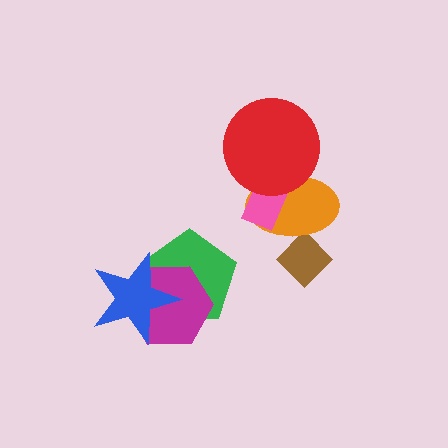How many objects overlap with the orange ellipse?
3 objects overlap with the orange ellipse.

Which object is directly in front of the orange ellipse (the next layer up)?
The pink rectangle is directly in front of the orange ellipse.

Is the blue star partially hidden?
No, no other shape covers it.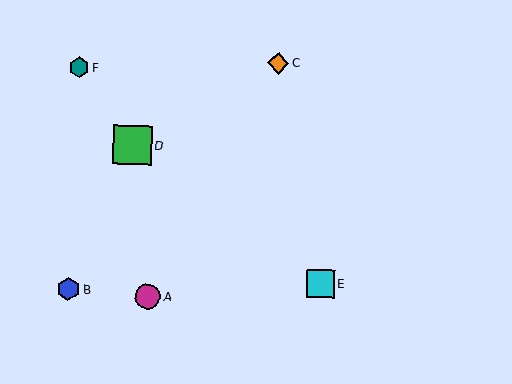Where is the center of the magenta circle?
The center of the magenta circle is at (147, 296).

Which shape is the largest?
The green square (labeled D) is the largest.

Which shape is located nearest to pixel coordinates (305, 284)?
The cyan square (labeled E) at (320, 283) is nearest to that location.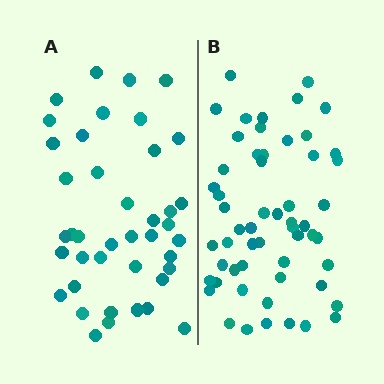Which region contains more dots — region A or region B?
Region B (the right region) has more dots.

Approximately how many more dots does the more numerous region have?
Region B has approximately 15 more dots than region A.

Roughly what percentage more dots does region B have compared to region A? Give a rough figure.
About 35% more.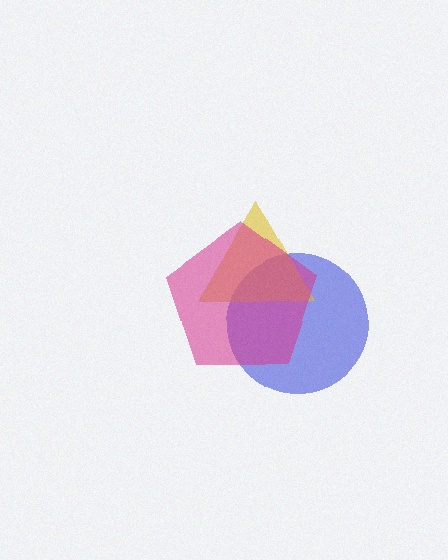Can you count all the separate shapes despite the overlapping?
Yes, there are 3 separate shapes.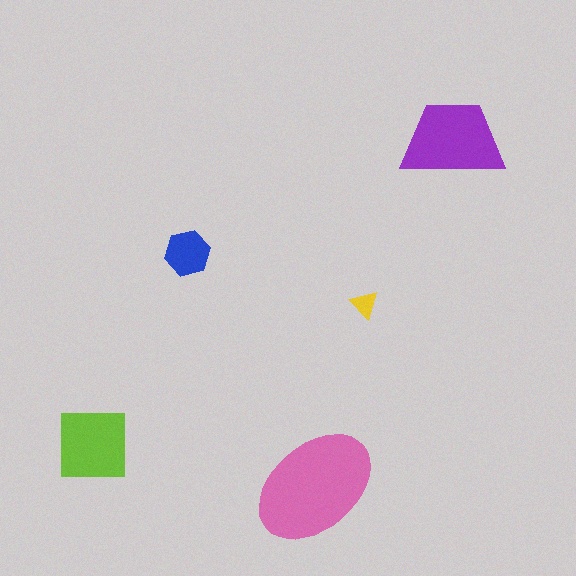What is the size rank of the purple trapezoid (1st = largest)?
2nd.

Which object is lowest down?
The pink ellipse is bottommost.